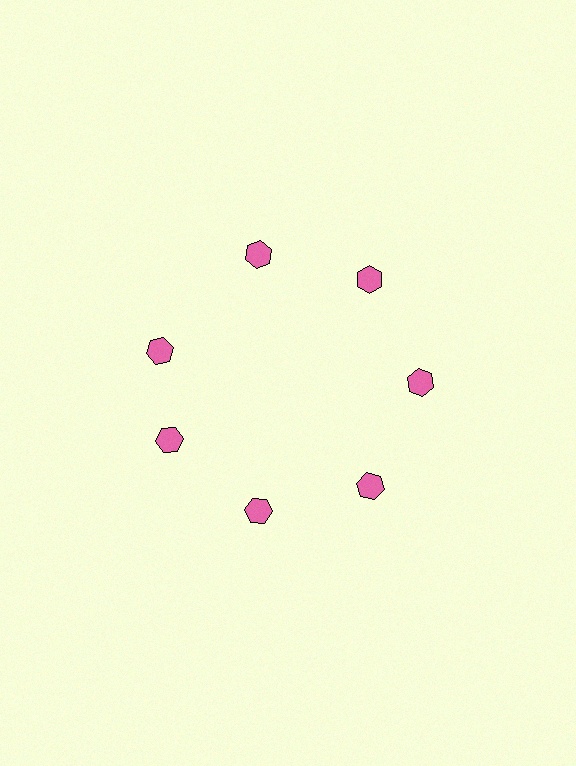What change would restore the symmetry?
The symmetry would be restored by rotating it back into even spacing with its neighbors so that all 7 hexagons sit at equal angles and equal distance from the center.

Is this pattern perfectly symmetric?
No. The 7 pink hexagons are arranged in a ring, but one element near the 10 o'clock position is rotated out of alignment along the ring, breaking the 7-fold rotational symmetry.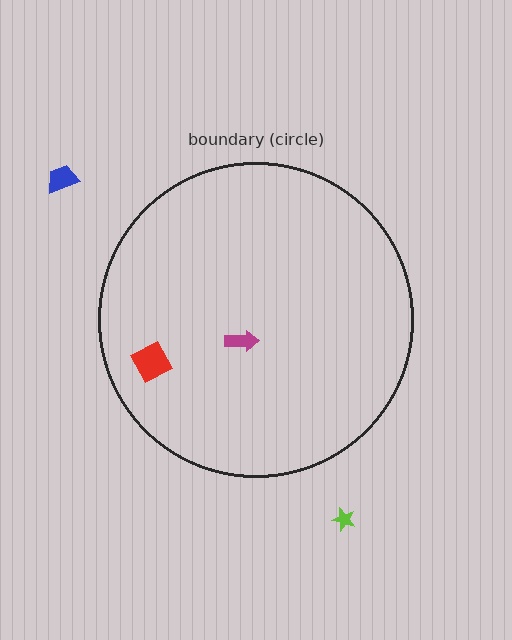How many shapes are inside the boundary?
2 inside, 2 outside.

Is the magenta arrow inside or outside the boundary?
Inside.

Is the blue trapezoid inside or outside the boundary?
Outside.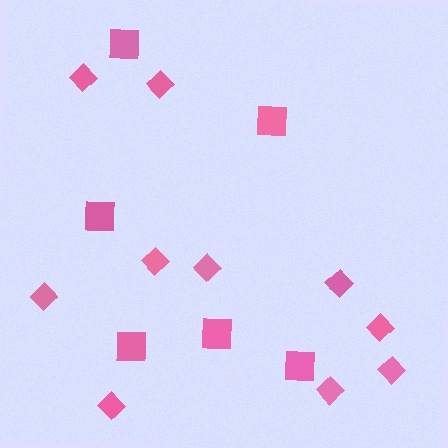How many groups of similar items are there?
There are 2 groups: one group of squares (6) and one group of diamonds (10).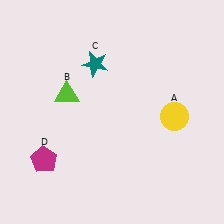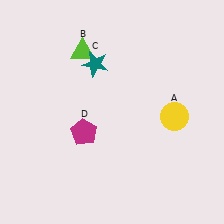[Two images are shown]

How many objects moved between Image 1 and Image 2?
2 objects moved between the two images.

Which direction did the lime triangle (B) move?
The lime triangle (B) moved up.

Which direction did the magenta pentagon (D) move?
The magenta pentagon (D) moved right.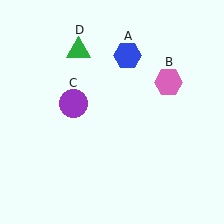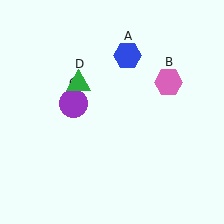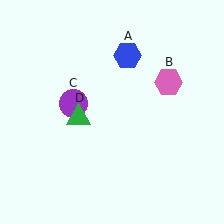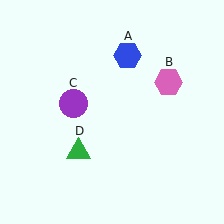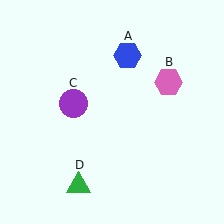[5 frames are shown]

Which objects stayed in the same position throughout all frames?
Blue hexagon (object A) and pink hexagon (object B) and purple circle (object C) remained stationary.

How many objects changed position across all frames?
1 object changed position: green triangle (object D).